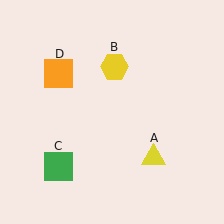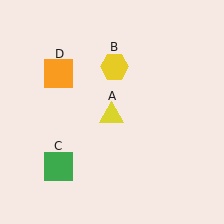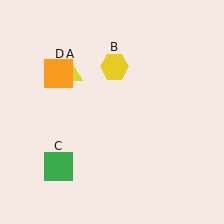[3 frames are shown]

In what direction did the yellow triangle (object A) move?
The yellow triangle (object A) moved up and to the left.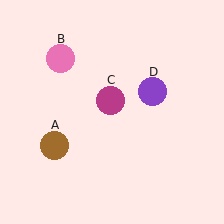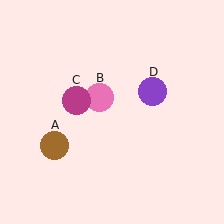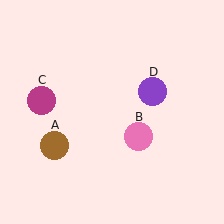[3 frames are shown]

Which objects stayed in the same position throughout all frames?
Brown circle (object A) and purple circle (object D) remained stationary.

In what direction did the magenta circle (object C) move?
The magenta circle (object C) moved left.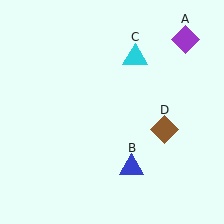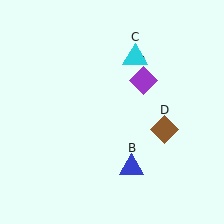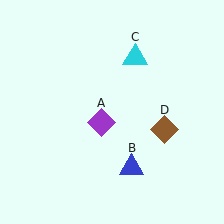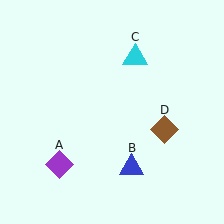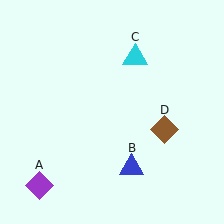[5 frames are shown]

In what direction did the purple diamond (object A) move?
The purple diamond (object A) moved down and to the left.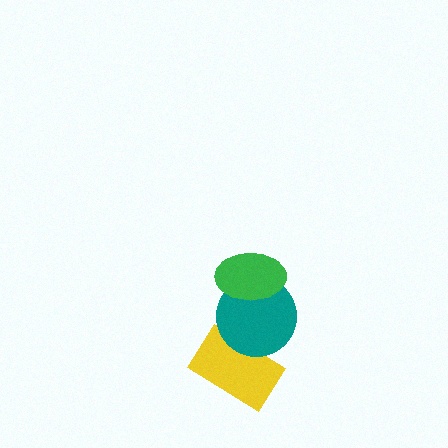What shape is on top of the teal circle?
The green ellipse is on top of the teal circle.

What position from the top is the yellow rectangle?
The yellow rectangle is 3rd from the top.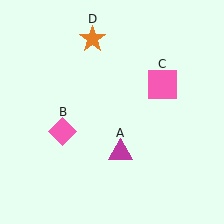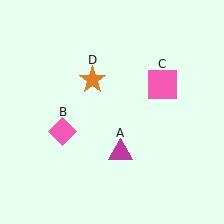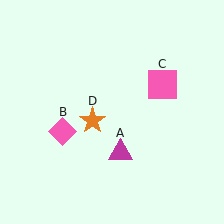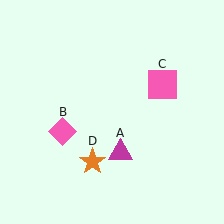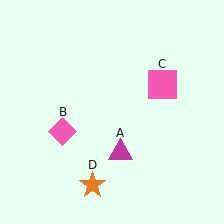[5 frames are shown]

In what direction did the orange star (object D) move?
The orange star (object D) moved down.